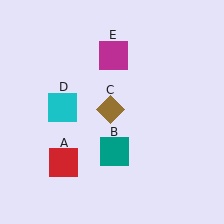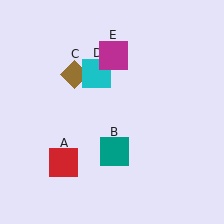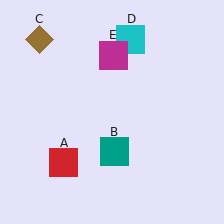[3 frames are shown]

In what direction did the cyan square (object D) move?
The cyan square (object D) moved up and to the right.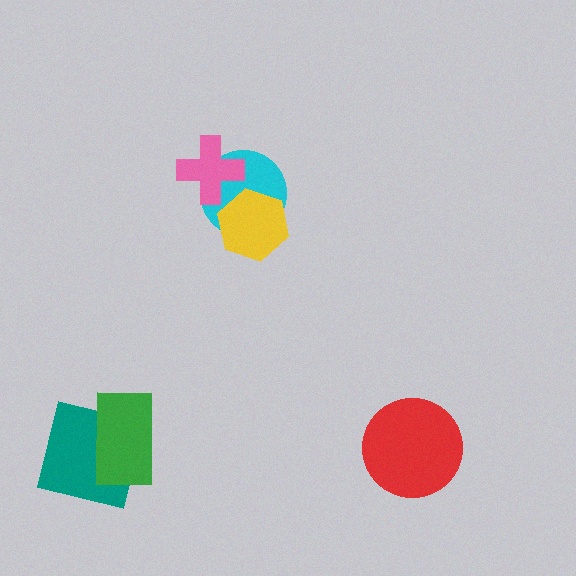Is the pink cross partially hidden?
No, no other shape covers it.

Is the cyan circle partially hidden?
Yes, it is partially covered by another shape.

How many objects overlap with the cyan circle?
2 objects overlap with the cyan circle.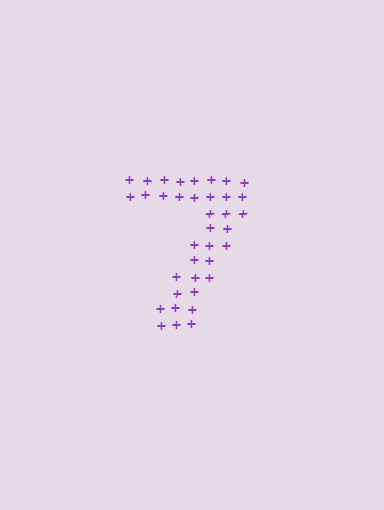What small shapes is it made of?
It is made of small plus signs.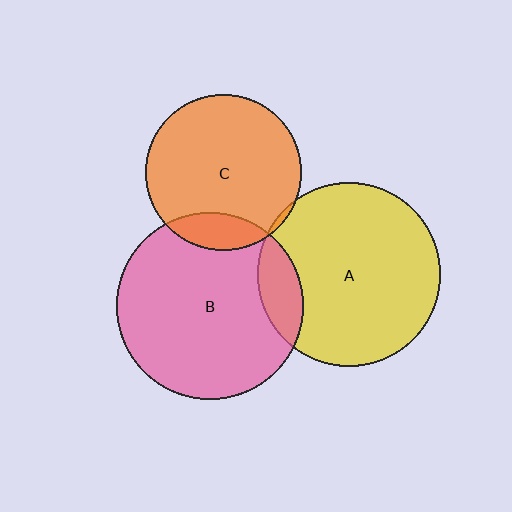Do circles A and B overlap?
Yes.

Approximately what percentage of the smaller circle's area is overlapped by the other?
Approximately 15%.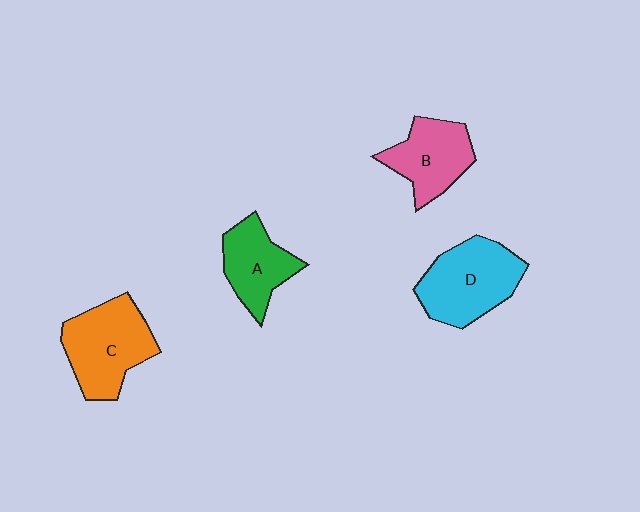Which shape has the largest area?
Shape D (cyan).